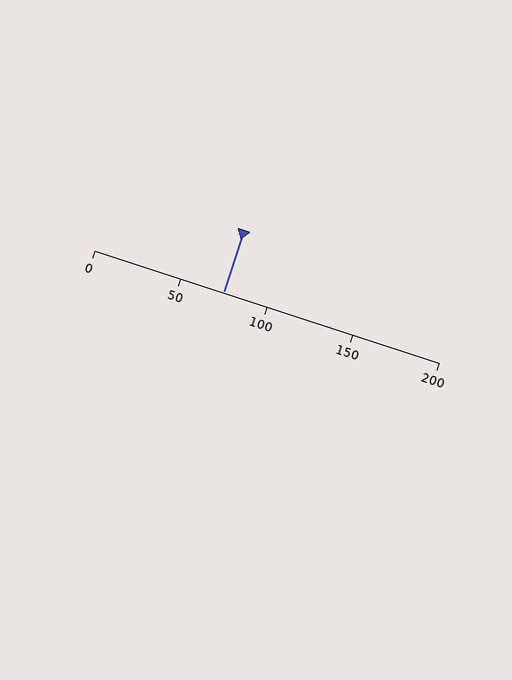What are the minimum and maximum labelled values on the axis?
The axis runs from 0 to 200.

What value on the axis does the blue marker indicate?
The marker indicates approximately 75.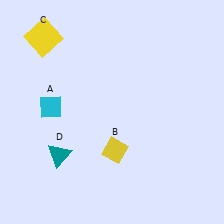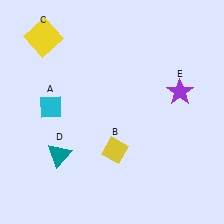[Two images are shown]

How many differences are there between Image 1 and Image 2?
There is 1 difference between the two images.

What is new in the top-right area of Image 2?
A purple star (E) was added in the top-right area of Image 2.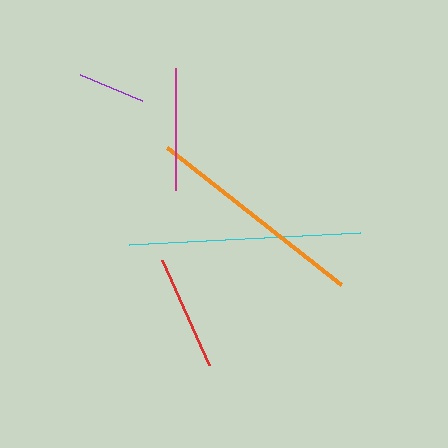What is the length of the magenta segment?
The magenta segment is approximately 122 pixels long.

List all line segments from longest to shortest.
From longest to shortest: cyan, orange, magenta, red, purple.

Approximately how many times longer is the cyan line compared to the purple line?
The cyan line is approximately 3.4 times the length of the purple line.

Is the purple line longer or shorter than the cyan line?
The cyan line is longer than the purple line.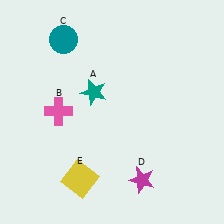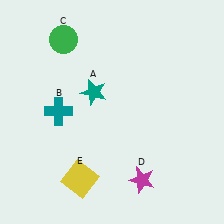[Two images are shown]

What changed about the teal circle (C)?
In Image 1, C is teal. In Image 2, it changed to green.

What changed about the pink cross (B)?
In Image 1, B is pink. In Image 2, it changed to teal.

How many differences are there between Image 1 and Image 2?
There are 2 differences between the two images.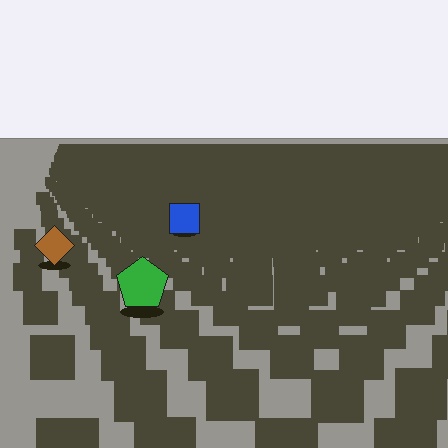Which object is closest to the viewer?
The green pentagon is closest. The texture marks near it are larger and more spread out.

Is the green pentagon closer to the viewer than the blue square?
Yes. The green pentagon is closer — you can tell from the texture gradient: the ground texture is coarser near it.